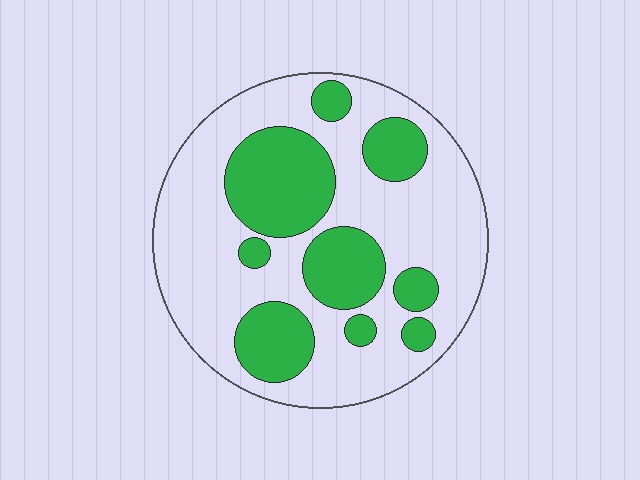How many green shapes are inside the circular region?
9.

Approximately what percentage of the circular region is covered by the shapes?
Approximately 35%.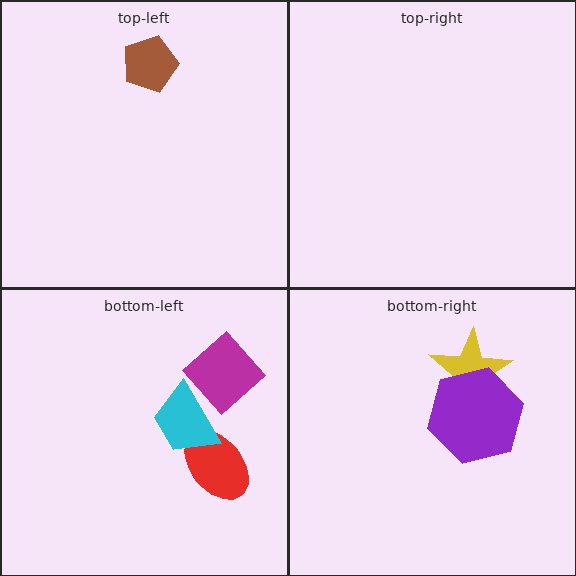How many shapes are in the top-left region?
1.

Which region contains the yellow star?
The bottom-right region.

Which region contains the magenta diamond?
The bottom-left region.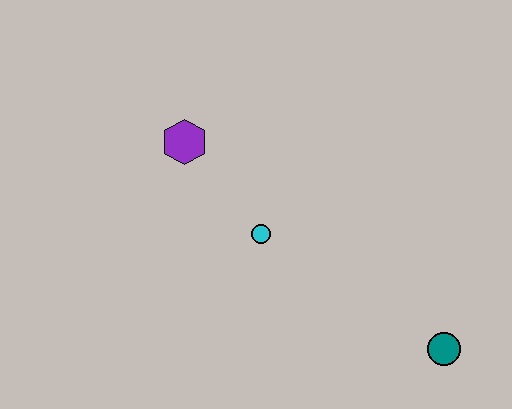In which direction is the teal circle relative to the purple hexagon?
The teal circle is to the right of the purple hexagon.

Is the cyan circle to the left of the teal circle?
Yes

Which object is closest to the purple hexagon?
The cyan circle is closest to the purple hexagon.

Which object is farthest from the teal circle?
The purple hexagon is farthest from the teal circle.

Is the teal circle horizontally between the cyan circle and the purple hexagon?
No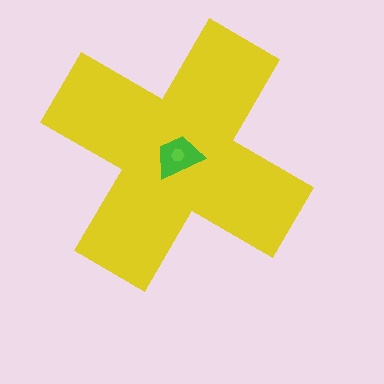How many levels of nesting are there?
3.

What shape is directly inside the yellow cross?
The green trapezoid.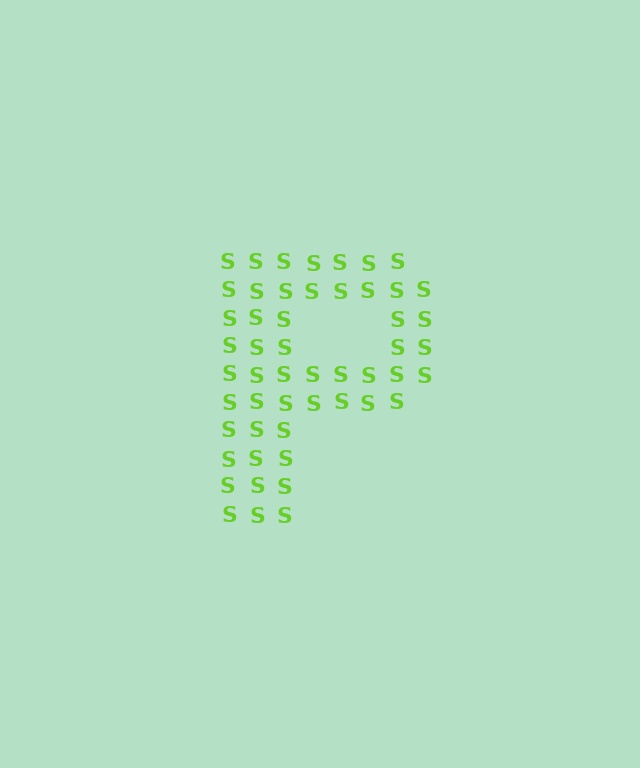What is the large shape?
The large shape is the letter P.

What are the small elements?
The small elements are letter S's.